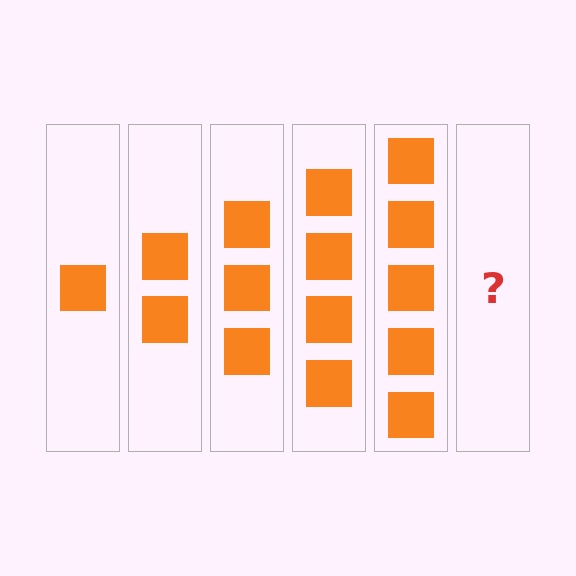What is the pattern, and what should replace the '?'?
The pattern is that each step adds one more square. The '?' should be 6 squares.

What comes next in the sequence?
The next element should be 6 squares.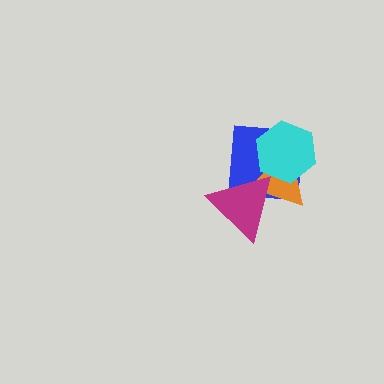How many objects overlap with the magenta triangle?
2 objects overlap with the magenta triangle.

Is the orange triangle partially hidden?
Yes, it is partially covered by another shape.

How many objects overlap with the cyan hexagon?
2 objects overlap with the cyan hexagon.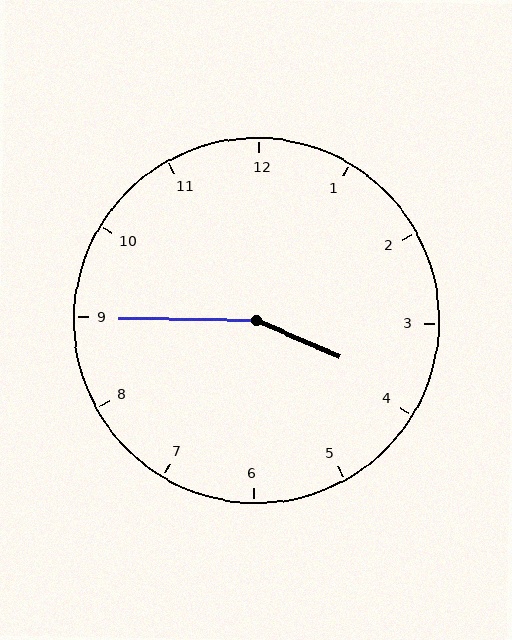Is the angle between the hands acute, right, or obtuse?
It is obtuse.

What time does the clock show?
3:45.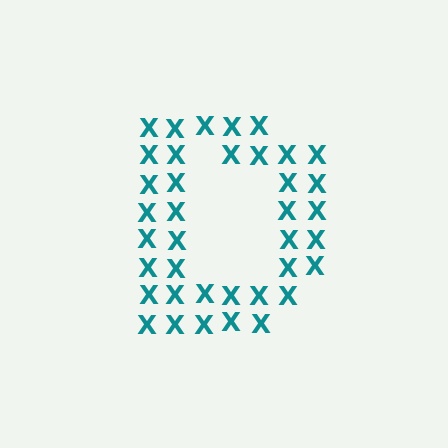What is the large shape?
The large shape is the letter D.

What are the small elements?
The small elements are letter X's.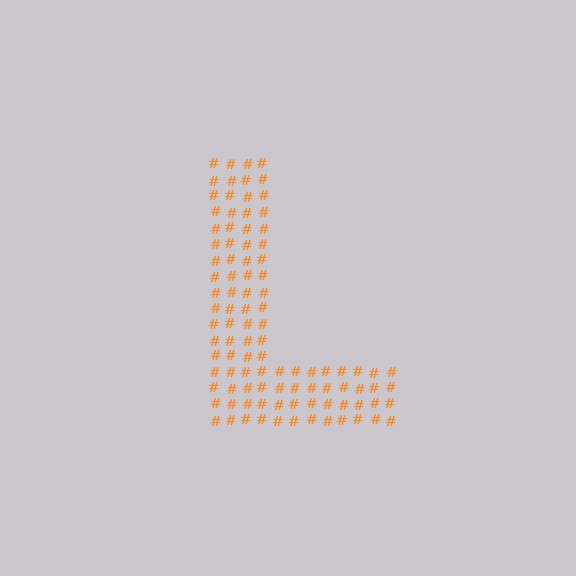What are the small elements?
The small elements are hash symbols.